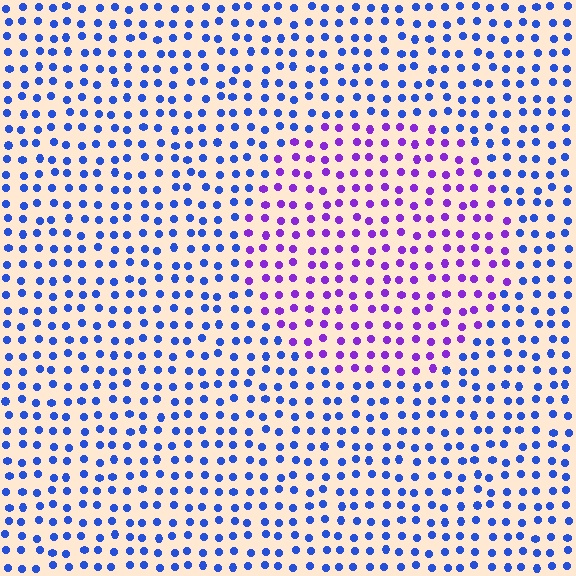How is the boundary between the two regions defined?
The boundary is defined purely by a slight shift in hue (about 48 degrees). Spacing, size, and orientation are identical on both sides.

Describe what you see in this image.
The image is filled with small blue elements in a uniform arrangement. A circle-shaped region is visible where the elements are tinted to a slightly different hue, forming a subtle color boundary.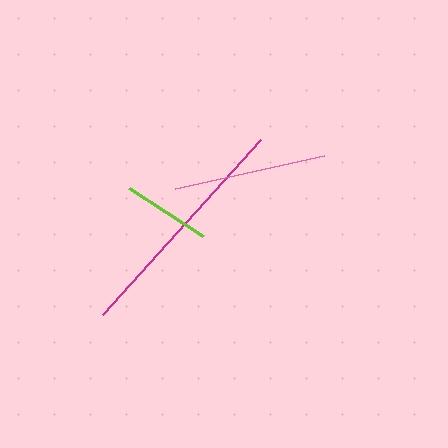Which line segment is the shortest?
The lime line is the shortest at approximately 88 pixels.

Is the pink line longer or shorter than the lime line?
The pink line is longer than the lime line.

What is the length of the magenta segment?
The magenta segment is approximately 236 pixels long.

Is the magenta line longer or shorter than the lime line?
The magenta line is longer than the lime line.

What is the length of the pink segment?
The pink segment is approximately 153 pixels long.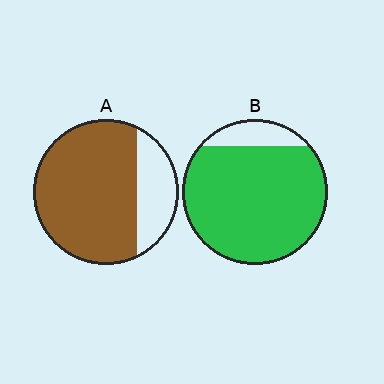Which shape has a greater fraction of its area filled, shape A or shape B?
Shape B.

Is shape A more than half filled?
Yes.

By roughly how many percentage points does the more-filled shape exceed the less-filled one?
By roughly 10 percentage points (B over A).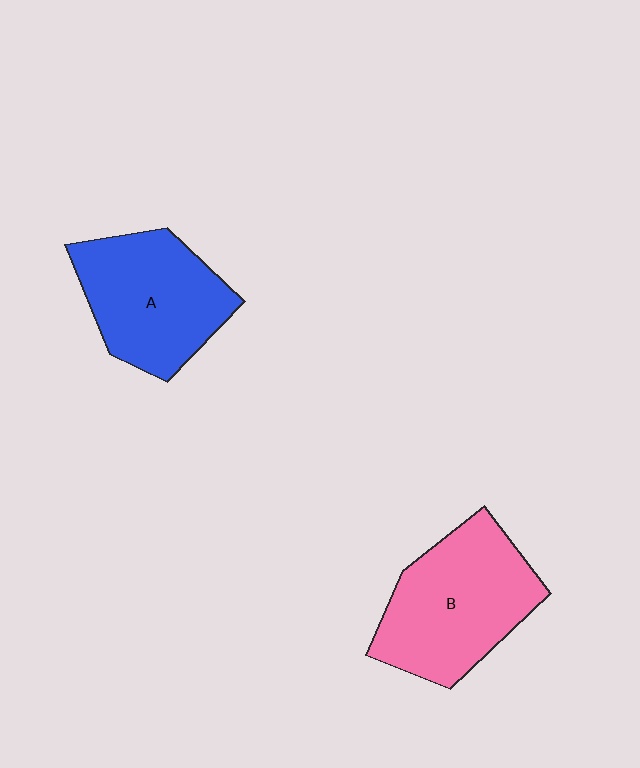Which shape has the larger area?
Shape B (pink).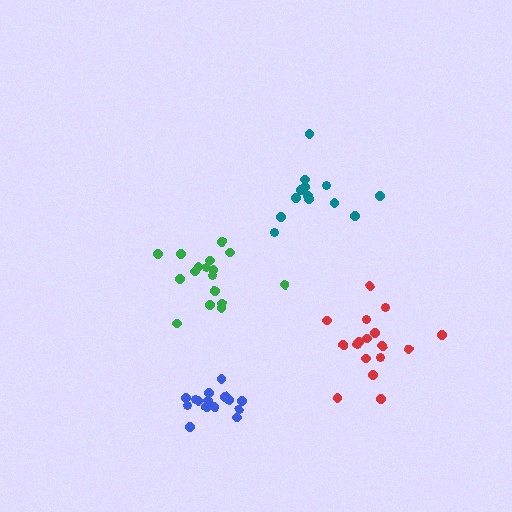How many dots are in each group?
Group 1: 13 dots, Group 2: 17 dots, Group 3: 17 dots, Group 4: 15 dots (62 total).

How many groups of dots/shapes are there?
There are 4 groups.